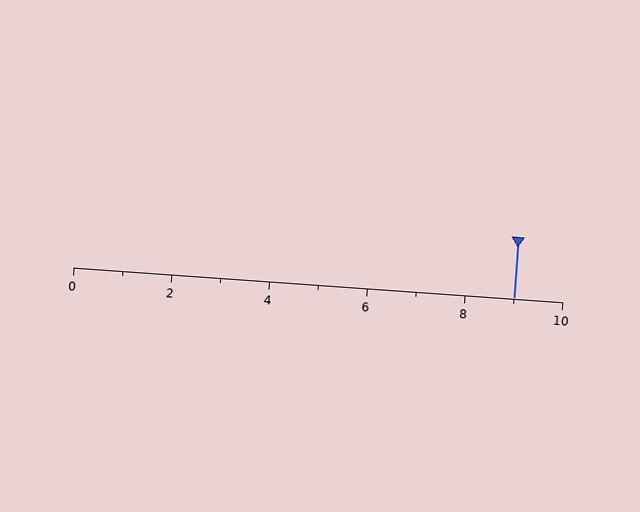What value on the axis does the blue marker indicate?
The marker indicates approximately 9.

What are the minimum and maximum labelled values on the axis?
The axis runs from 0 to 10.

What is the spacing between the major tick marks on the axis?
The major ticks are spaced 2 apart.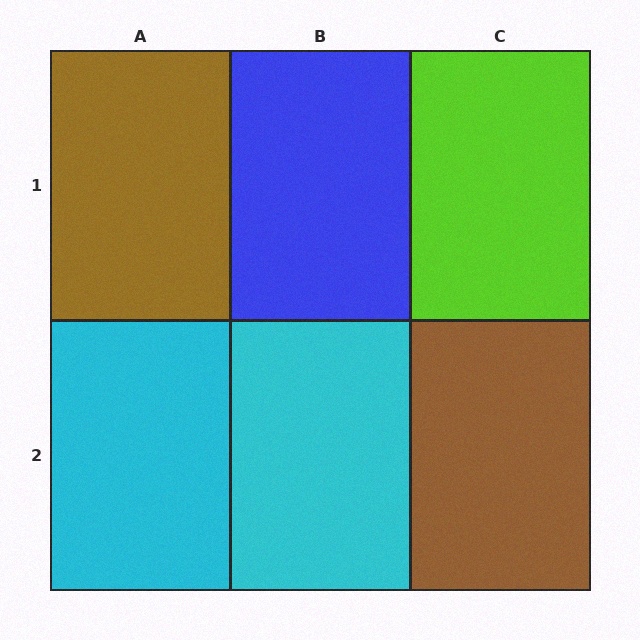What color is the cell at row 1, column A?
Brown.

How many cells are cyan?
2 cells are cyan.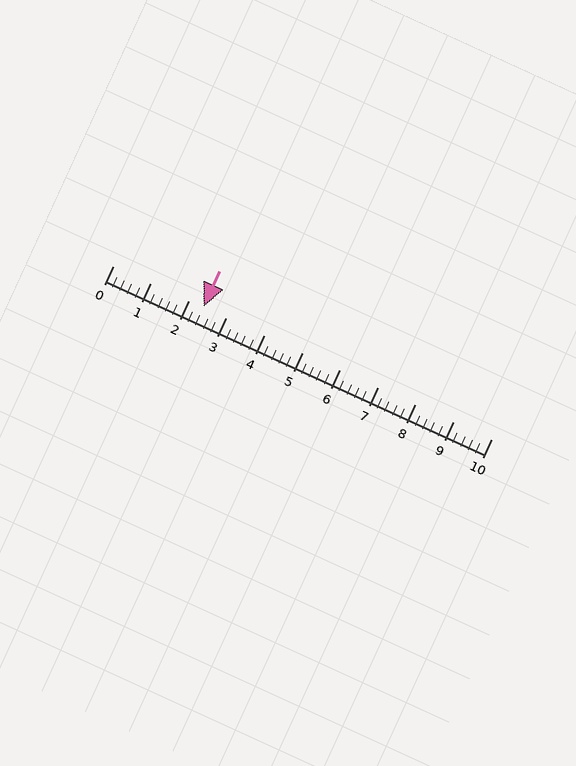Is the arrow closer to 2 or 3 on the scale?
The arrow is closer to 2.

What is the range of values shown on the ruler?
The ruler shows values from 0 to 10.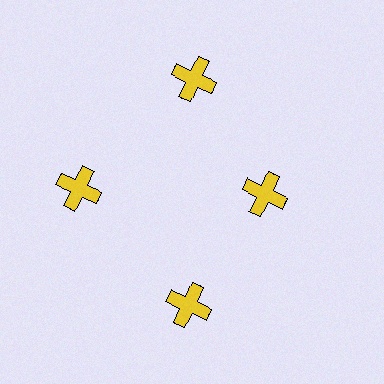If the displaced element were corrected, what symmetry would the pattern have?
It would have 4-fold rotational symmetry — the pattern would map onto itself every 90 degrees.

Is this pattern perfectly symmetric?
No. The 4 yellow crosses are arranged in a ring, but one element near the 3 o'clock position is pulled inward toward the center, breaking the 4-fold rotational symmetry.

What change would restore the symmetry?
The symmetry would be restored by moving it outward, back onto the ring so that all 4 crosses sit at equal angles and equal distance from the center.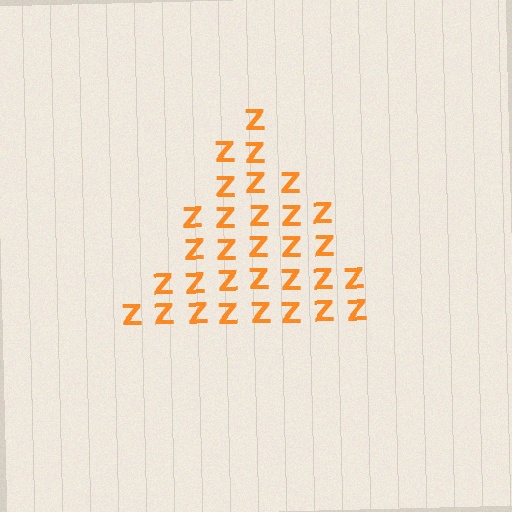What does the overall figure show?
The overall figure shows a triangle.